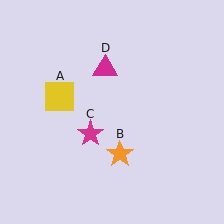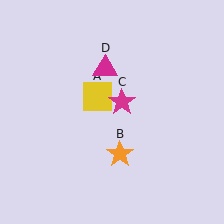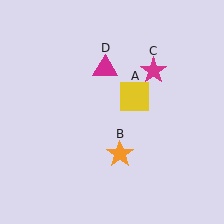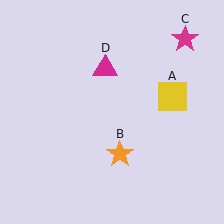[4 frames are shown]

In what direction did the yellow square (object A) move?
The yellow square (object A) moved right.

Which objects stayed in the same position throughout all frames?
Orange star (object B) and magenta triangle (object D) remained stationary.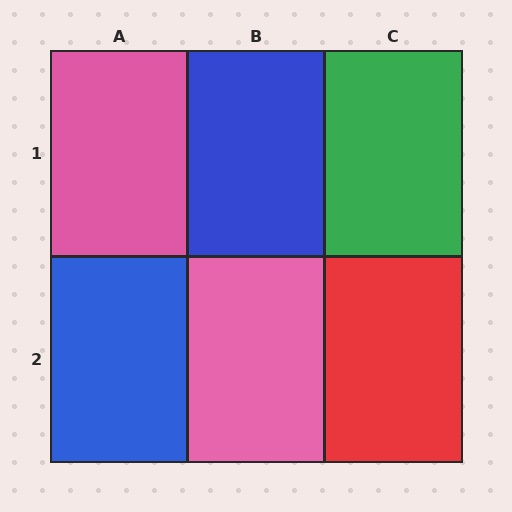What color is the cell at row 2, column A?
Blue.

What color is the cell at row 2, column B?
Pink.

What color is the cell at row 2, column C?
Red.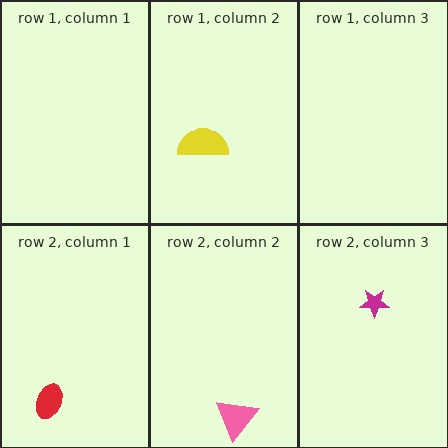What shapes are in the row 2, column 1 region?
The red ellipse.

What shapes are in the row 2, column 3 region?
The magenta star.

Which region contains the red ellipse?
The row 2, column 1 region.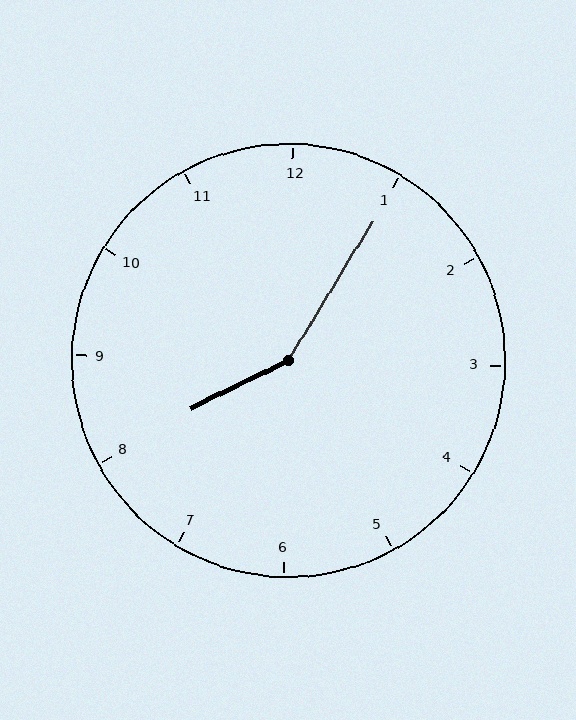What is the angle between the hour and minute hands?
Approximately 148 degrees.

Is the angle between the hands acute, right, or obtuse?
It is obtuse.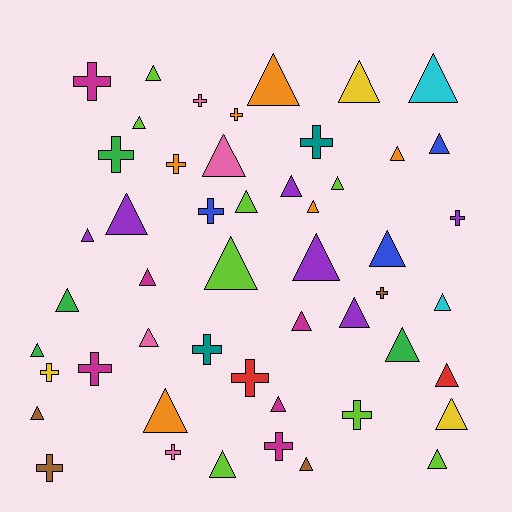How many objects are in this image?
There are 50 objects.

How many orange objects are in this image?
There are 6 orange objects.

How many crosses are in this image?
There are 17 crosses.